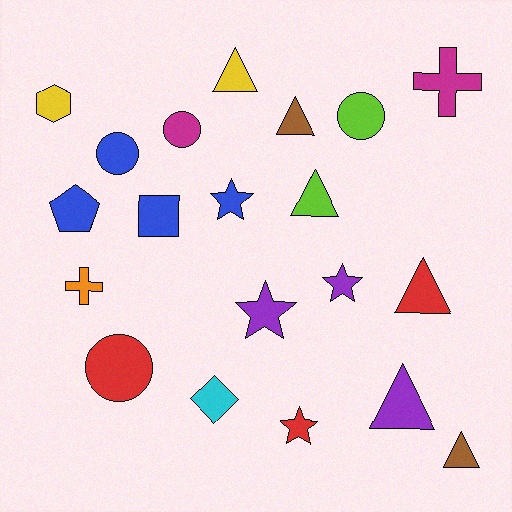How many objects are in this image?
There are 20 objects.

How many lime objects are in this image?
There are 2 lime objects.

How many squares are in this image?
There is 1 square.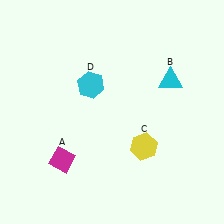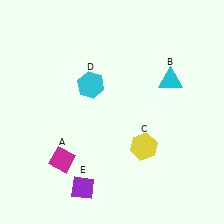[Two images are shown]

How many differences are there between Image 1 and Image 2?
There is 1 difference between the two images.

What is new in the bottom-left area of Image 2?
A purple diamond (E) was added in the bottom-left area of Image 2.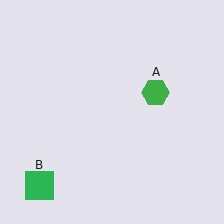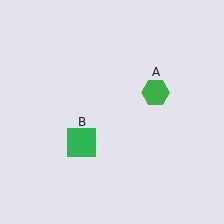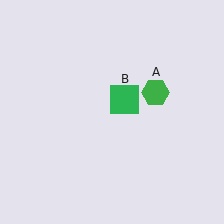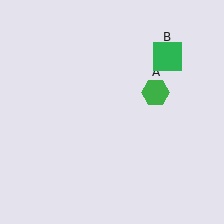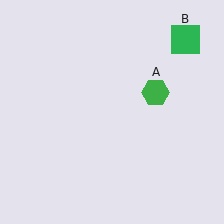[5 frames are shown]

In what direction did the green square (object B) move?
The green square (object B) moved up and to the right.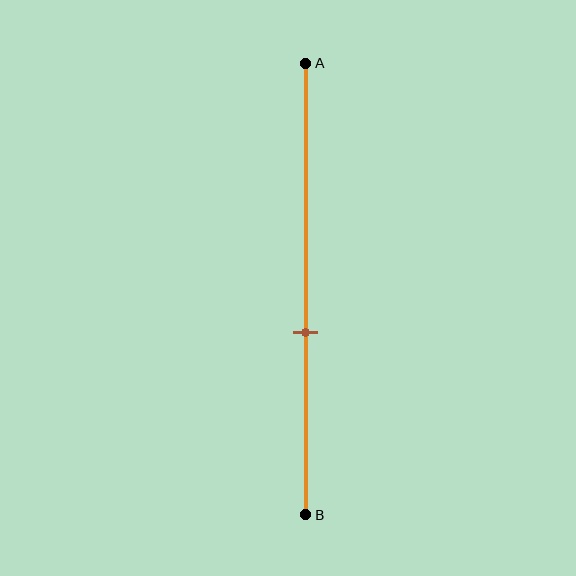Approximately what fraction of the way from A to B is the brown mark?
The brown mark is approximately 60% of the way from A to B.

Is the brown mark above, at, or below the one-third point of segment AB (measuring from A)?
The brown mark is below the one-third point of segment AB.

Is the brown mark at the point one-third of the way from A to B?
No, the mark is at about 60% from A, not at the 33% one-third point.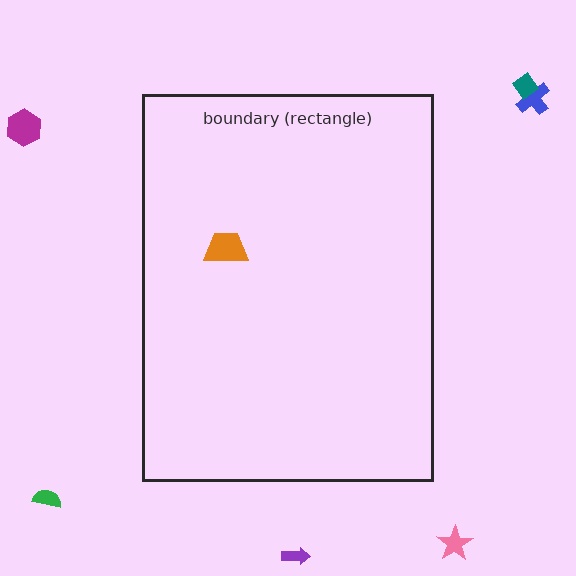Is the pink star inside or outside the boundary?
Outside.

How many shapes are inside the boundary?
1 inside, 6 outside.